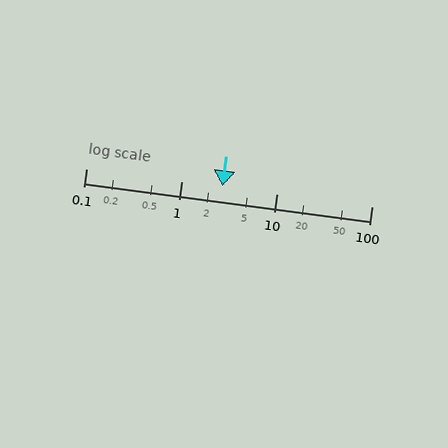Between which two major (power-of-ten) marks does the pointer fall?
The pointer is between 1 and 10.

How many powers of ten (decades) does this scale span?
The scale spans 3 decades, from 0.1 to 100.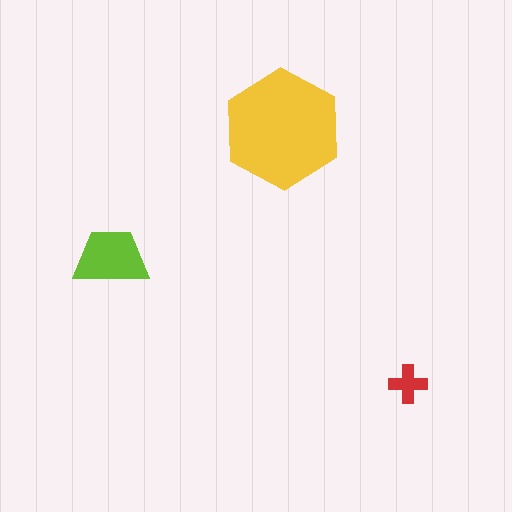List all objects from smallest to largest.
The red cross, the lime trapezoid, the yellow hexagon.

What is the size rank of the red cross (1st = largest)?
3rd.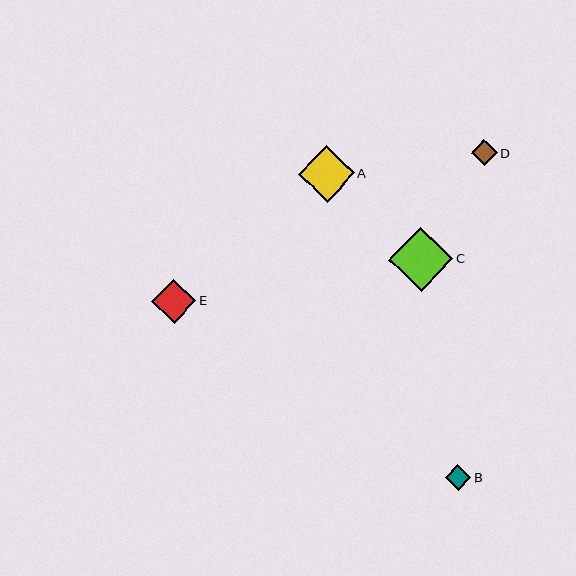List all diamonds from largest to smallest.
From largest to smallest: C, A, E, D, B.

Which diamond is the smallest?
Diamond B is the smallest with a size of approximately 25 pixels.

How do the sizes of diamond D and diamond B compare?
Diamond D and diamond B are approximately the same size.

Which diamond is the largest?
Diamond C is the largest with a size of approximately 64 pixels.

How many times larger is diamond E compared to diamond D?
Diamond E is approximately 1.7 times the size of diamond D.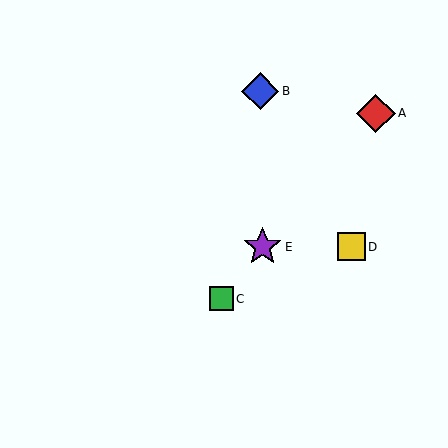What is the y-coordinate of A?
Object A is at y≈113.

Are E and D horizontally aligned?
Yes, both are at y≈247.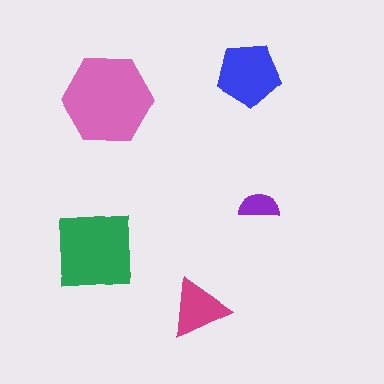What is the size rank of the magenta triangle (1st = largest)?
4th.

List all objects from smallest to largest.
The purple semicircle, the magenta triangle, the blue pentagon, the green square, the pink hexagon.